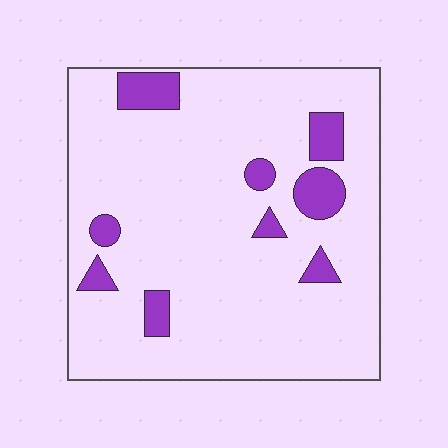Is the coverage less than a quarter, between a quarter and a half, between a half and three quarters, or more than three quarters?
Less than a quarter.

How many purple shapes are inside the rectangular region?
9.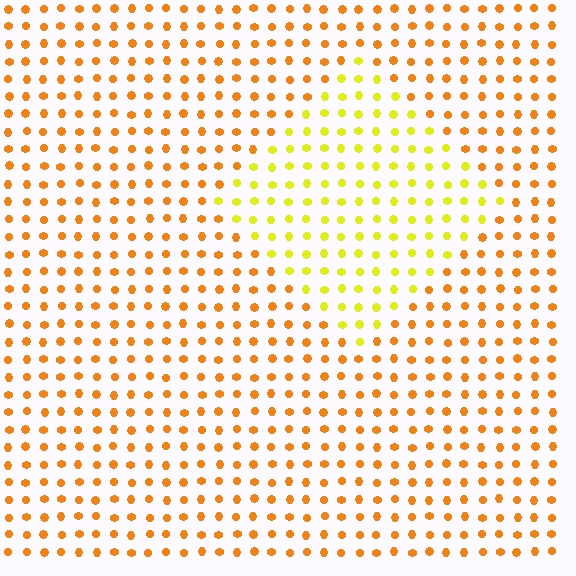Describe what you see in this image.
The image is filled with small orange elements in a uniform arrangement. A diamond-shaped region is visible where the elements are tinted to a slightly different hue, forming a subtle color boundary.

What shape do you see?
I see a diamond.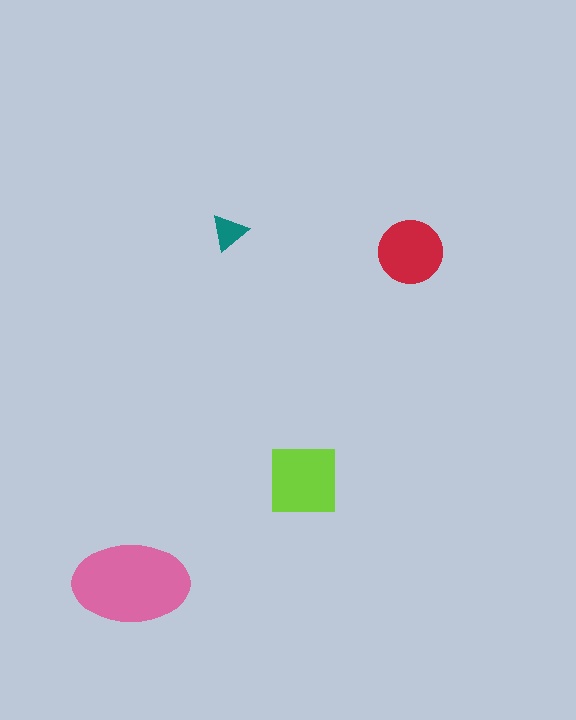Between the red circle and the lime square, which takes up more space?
The lime square.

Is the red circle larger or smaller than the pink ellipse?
Smaller.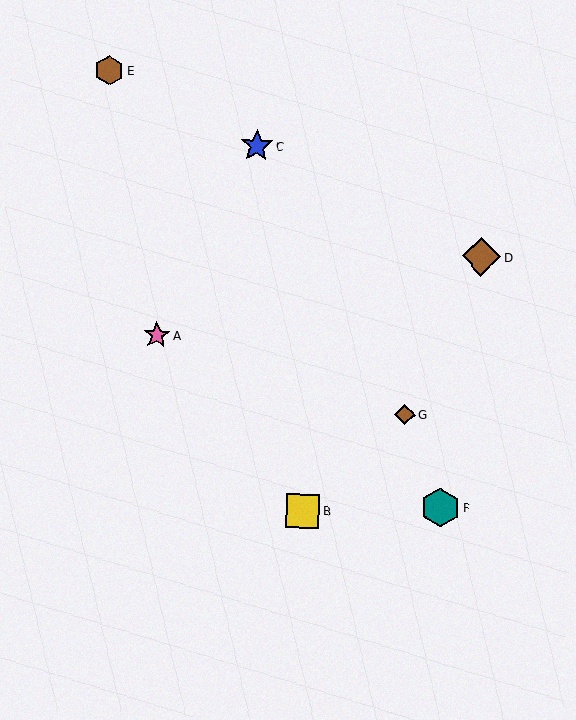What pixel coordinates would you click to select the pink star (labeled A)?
Click at (157, 335) to select the pink star A.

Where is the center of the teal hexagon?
The center of the teal hexagon is at (440, 508).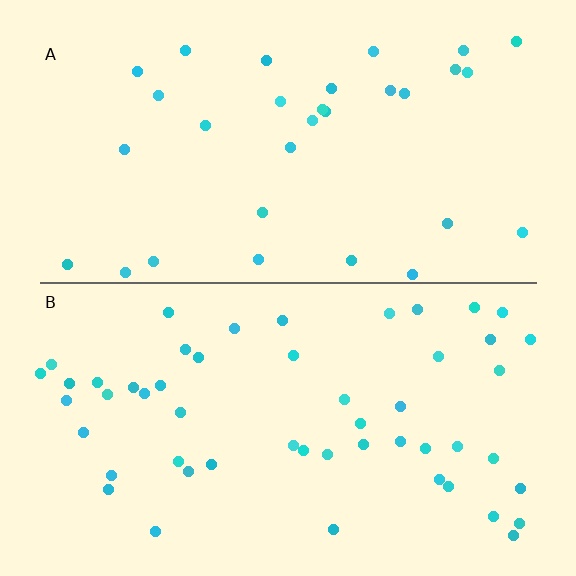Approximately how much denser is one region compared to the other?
Approximately 1.7× — region B over region A.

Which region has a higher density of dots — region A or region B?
B (the bottom).